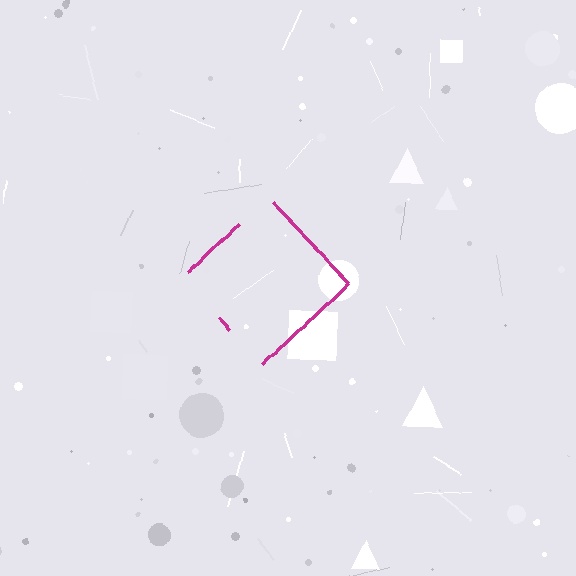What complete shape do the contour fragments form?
The contour fragments form a diamond.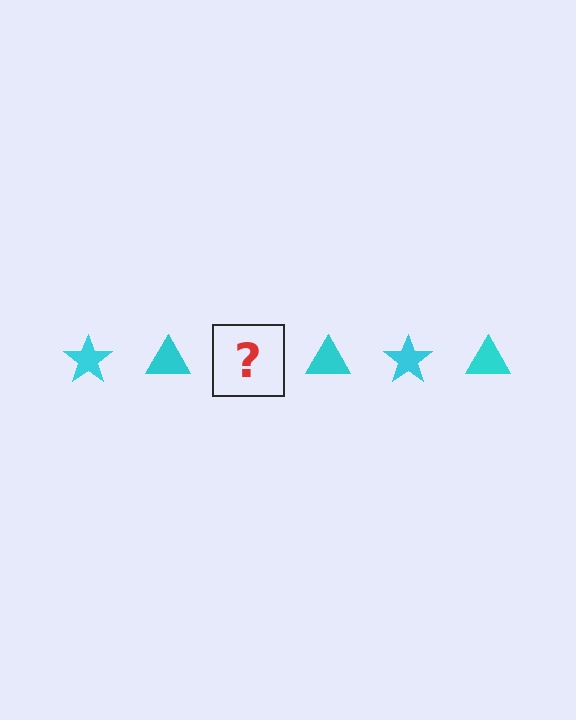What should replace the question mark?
The question mark should be replaced with a cyan star.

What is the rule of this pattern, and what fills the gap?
The rule is that the pattern cycles through star, triangle shapes in cyan. The gap should be filled with a cyan star.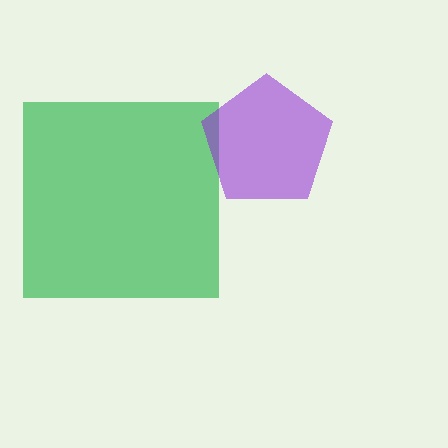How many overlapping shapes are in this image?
There are 2 overlapping shapes in the image.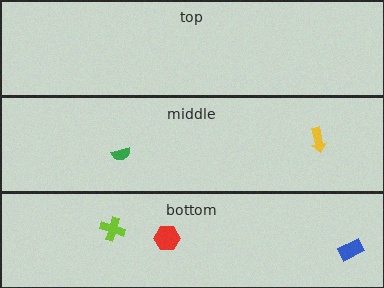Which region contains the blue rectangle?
The bottom region.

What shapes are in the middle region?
The yellow arrow, the green semicircle.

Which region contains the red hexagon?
The bottom region.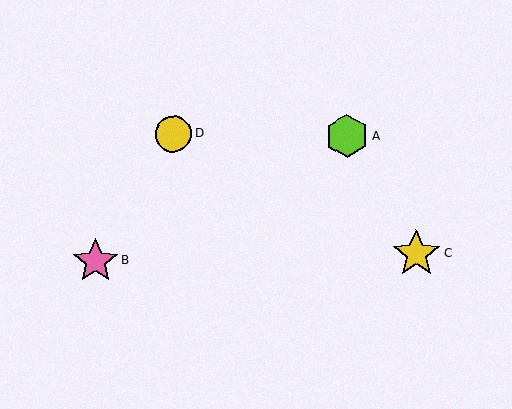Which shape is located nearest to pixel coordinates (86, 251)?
The pink star (labeled B) at (96, 261) is nearest to that location.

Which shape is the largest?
The yellow star (labeled C) is the largest.